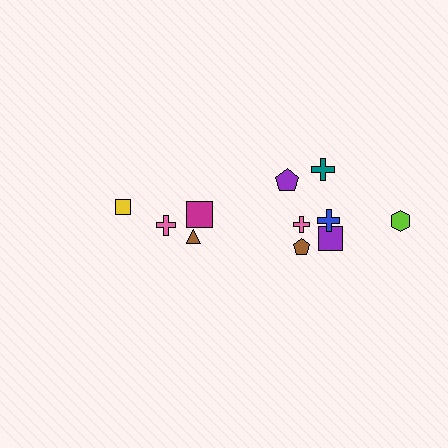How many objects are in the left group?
There are 4 objects.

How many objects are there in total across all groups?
There are 11 objects.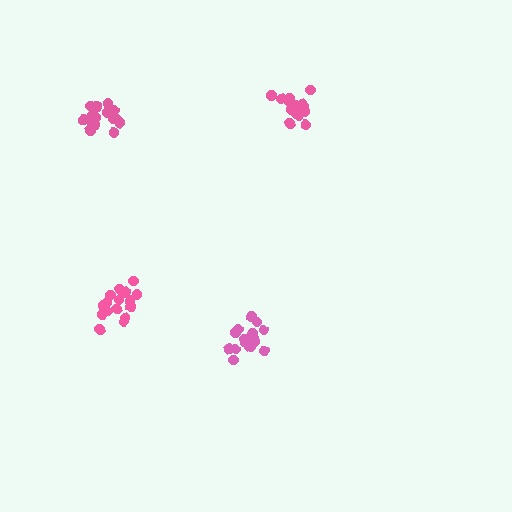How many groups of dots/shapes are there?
There are 4 groups.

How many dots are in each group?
Group 1: 15 dots, Group 2: 20 dots, Group 3: 16 dots, Group 4: 18 dots (69 total).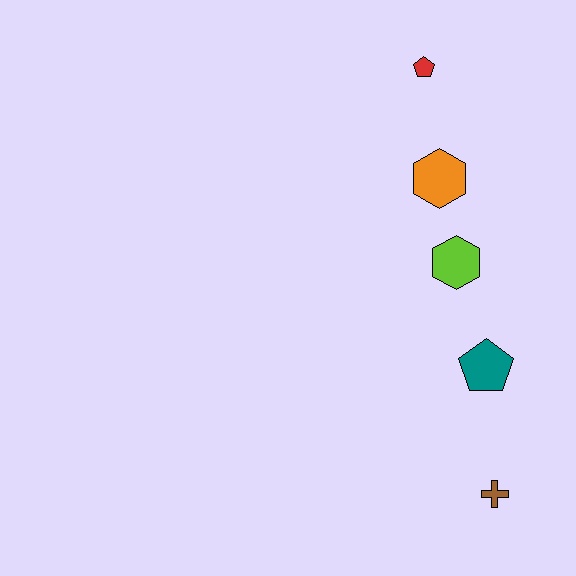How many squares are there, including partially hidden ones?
There are no squares.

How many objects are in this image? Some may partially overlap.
There are 5 objects.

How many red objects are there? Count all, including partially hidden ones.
There is 1 red object.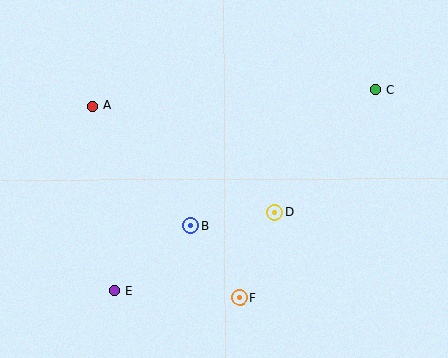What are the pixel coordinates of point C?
Point C is at (375, 90).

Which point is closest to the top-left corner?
Point A is closest to the top-left corner.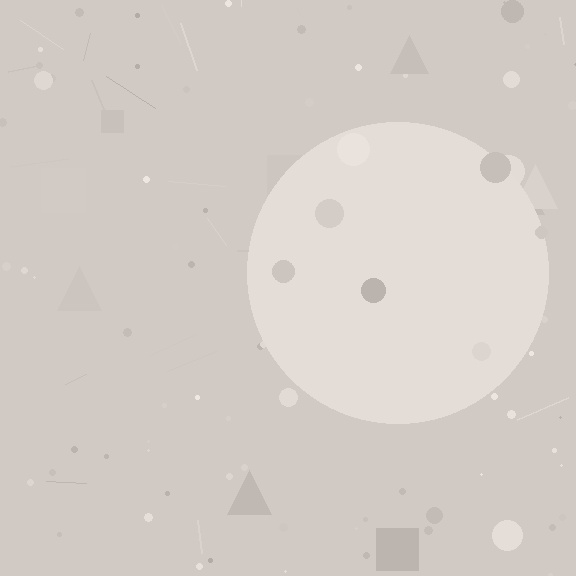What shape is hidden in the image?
A circle is hidden in the image.